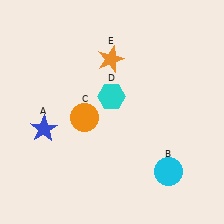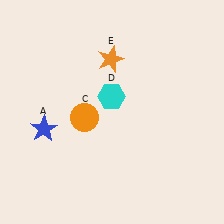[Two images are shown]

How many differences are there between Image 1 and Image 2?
There is 1 difference between the two images.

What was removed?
The cyan circle (B) was removed in Image 2.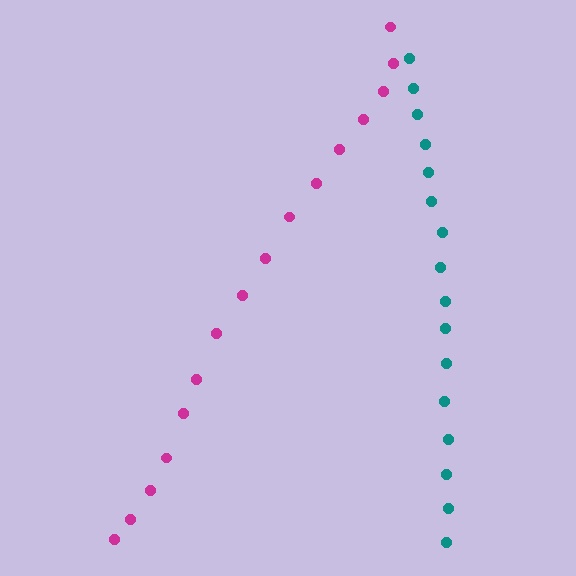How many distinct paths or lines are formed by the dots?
There are 2 distinct paths.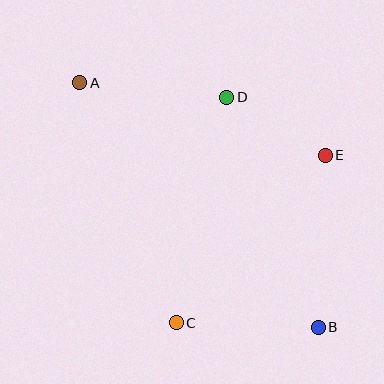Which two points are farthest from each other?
Points A and B are farthest from each other.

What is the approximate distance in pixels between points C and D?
The distance between C and D is approximately 231 pixels.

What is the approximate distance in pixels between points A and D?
The distance between A and D is approximately 148 pixels.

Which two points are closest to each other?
Points D and E are closest to each other.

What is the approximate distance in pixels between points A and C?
The distance between A and C is approximately 259 pixels.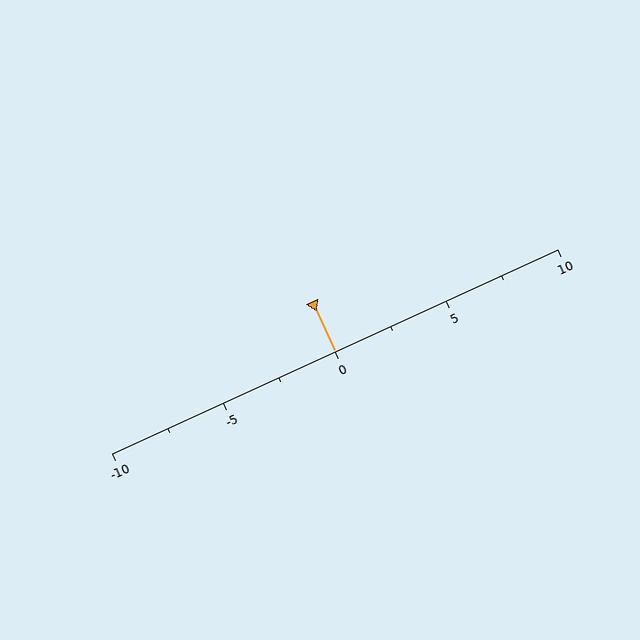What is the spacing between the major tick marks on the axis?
The major ticks are spaced 5 apart.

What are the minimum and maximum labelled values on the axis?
The axis runs from -10 to 10.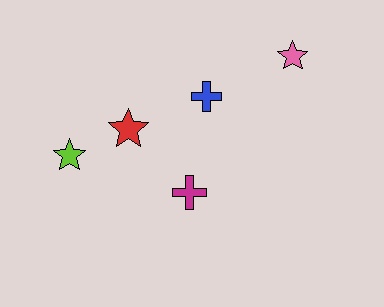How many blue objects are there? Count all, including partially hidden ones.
There is 1 blue object.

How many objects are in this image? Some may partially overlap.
There are 5 objects.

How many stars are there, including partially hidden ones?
There are 3 stars.